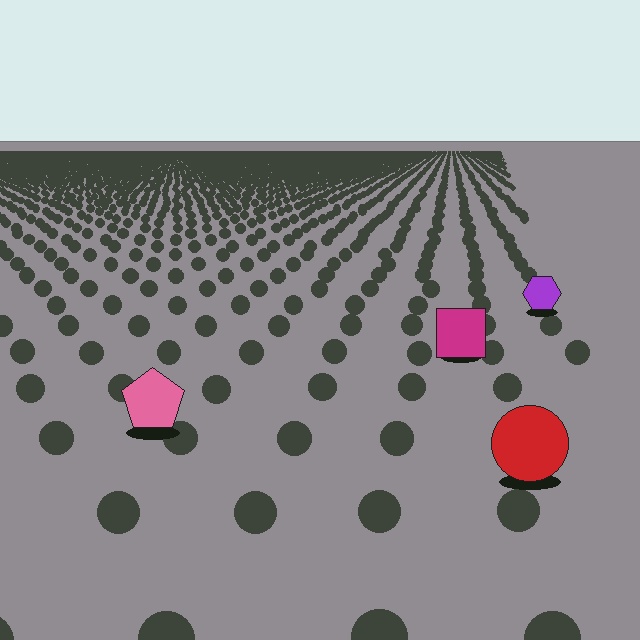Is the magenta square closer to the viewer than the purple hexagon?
Yes. The magenta square is closer — you can tell from the texture gradient: the ground texture is coarser near it.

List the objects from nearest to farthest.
From nearest to farthest: the red circle, the pink pentagon, the magenta square, the purple hexagon.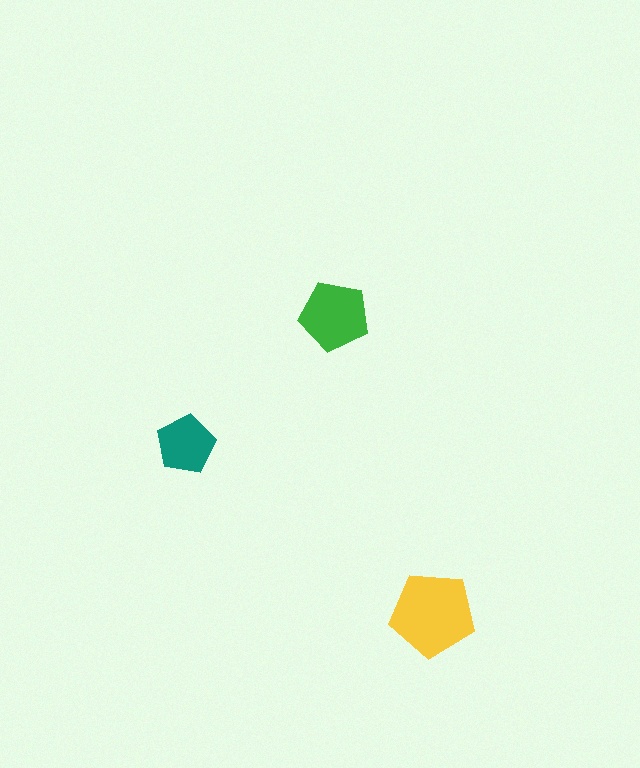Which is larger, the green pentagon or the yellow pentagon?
The yellow one.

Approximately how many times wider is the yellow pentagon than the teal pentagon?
About 1.5 times wider.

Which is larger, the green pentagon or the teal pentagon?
The green one.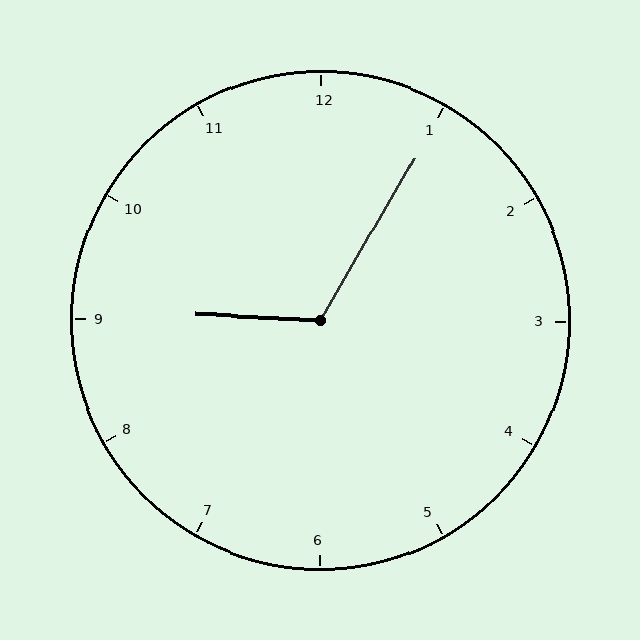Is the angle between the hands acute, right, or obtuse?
It is obtuse.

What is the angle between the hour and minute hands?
Approximately 118 degrees.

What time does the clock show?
9:05.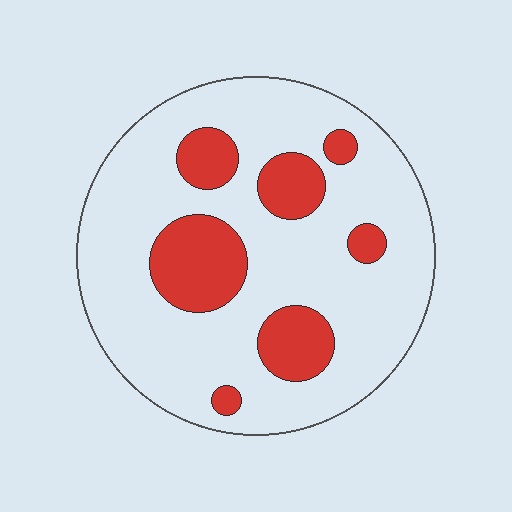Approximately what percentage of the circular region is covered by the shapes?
Approximately 20%.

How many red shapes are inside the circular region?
7.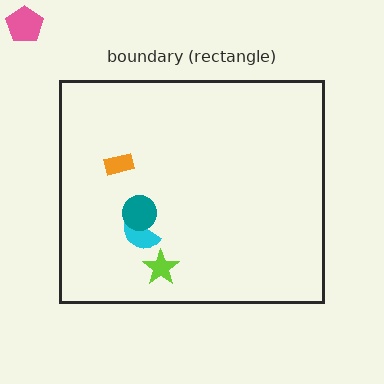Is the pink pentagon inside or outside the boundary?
Outside.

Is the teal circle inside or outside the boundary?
Inside.